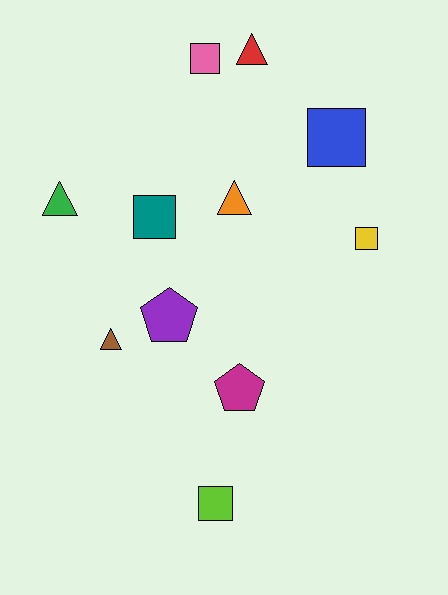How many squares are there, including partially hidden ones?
There are 5 squares.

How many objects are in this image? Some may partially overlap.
There are 11 objects.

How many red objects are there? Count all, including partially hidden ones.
There is 1 red object.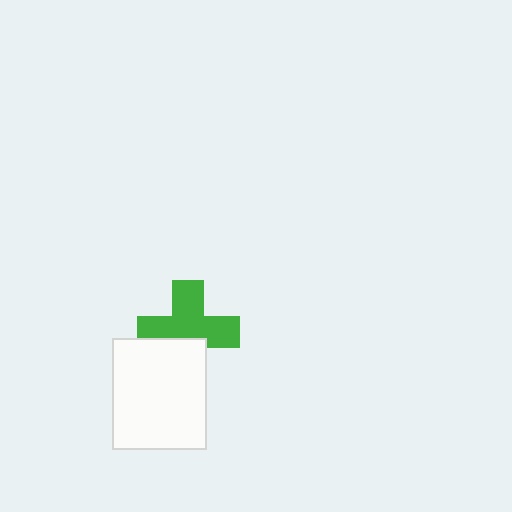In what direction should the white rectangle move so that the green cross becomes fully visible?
The white rectangle should move down. That is the shortest direction to clear the overlap and leave the green cross fully visible.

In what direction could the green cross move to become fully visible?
The green cross could move up. That would shift it out from behind the white rectangle entirely.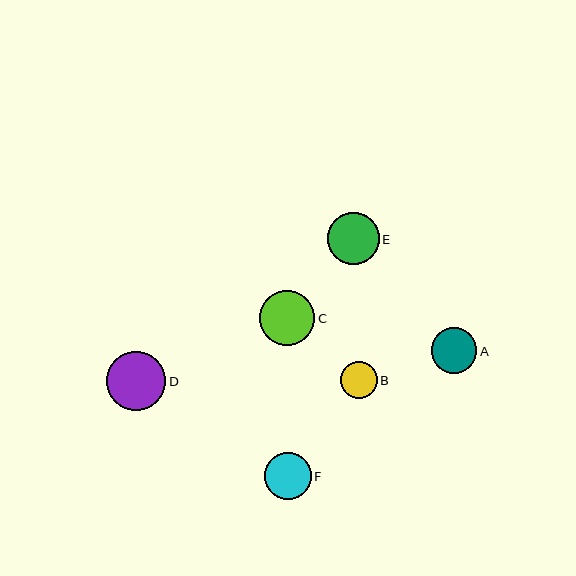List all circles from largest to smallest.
From largest to smallest: D, C, E, F, A, B.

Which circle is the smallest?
Circle B is the smallest with a size of approximately 36 pixels.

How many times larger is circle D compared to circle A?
Circle D is approximately 1.3 times the size of circle A.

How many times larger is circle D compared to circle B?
Circle D is approximately 1.6 times the size of circle B.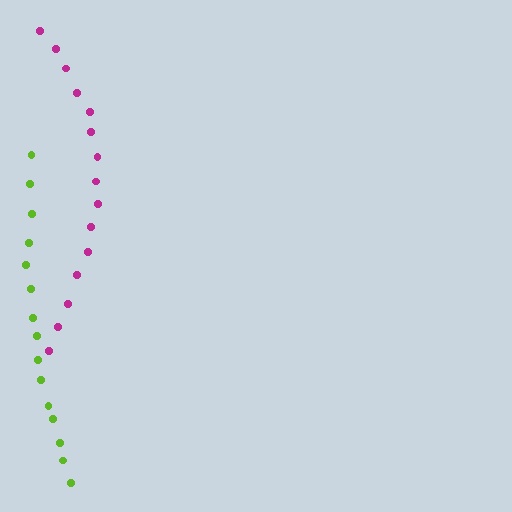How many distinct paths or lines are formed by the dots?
There are 2 distinct paths.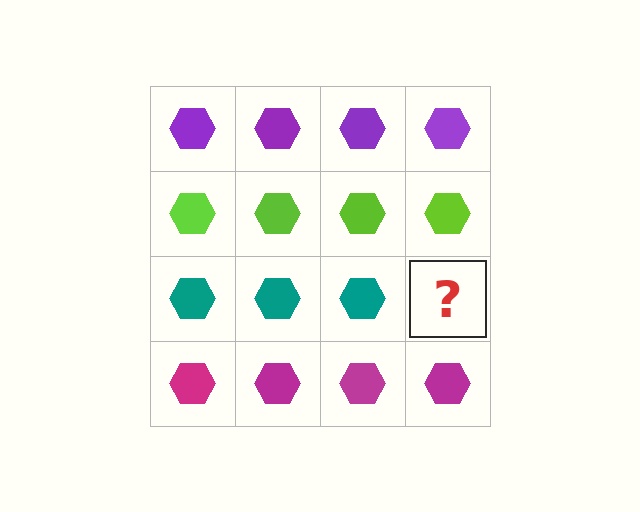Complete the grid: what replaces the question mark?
The question mark should be replaced with a teal hexagon.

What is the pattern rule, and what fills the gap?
The rule is that each row has a consistent color. The gap should be filled with a teal hexagon.